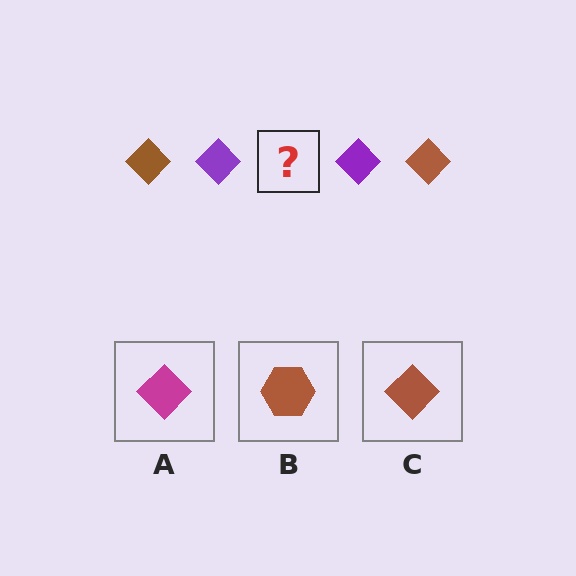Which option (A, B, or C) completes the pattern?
C.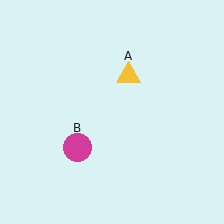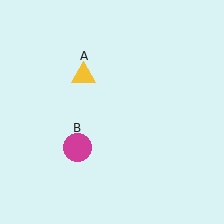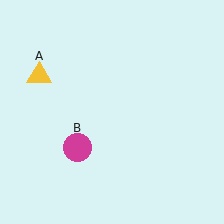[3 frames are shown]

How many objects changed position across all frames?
1 object changed position: yellow triangle (object A).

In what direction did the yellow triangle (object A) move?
The yellow triangle (object A) moved left.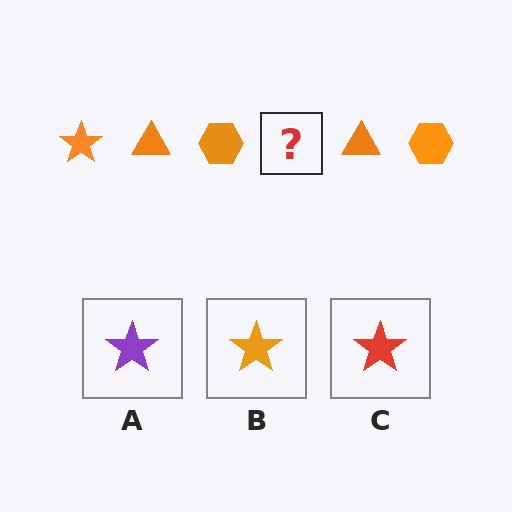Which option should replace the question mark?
Option B.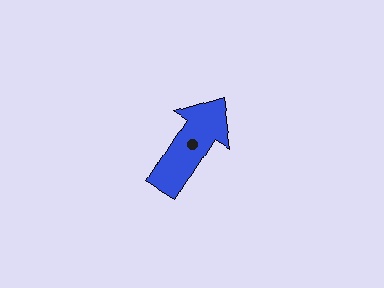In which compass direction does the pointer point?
Northeast.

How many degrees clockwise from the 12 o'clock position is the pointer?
Approximately 32 degrees.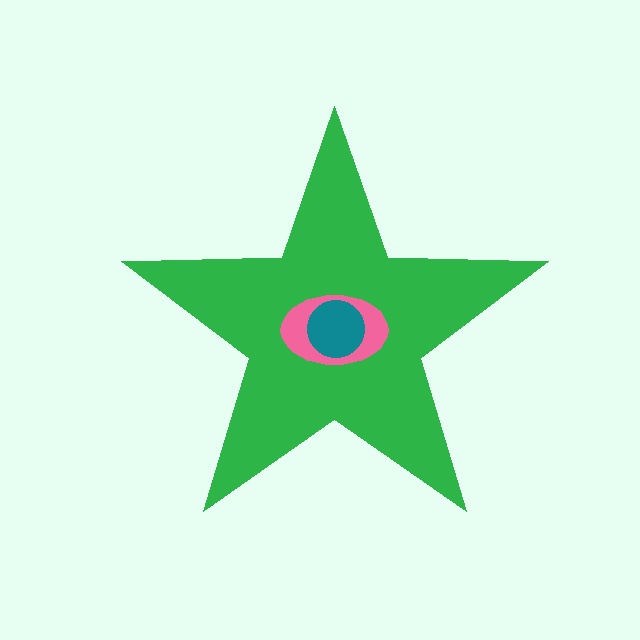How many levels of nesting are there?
3.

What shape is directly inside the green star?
The pink ellipse.